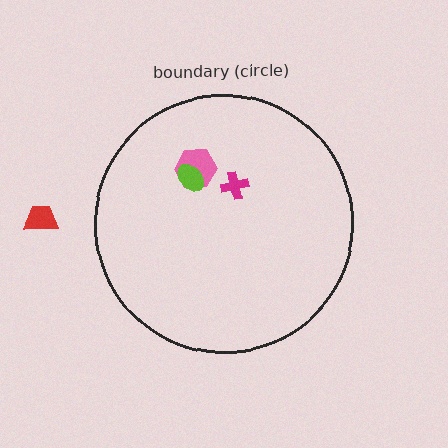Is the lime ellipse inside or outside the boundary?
Inside.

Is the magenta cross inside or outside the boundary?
Inside.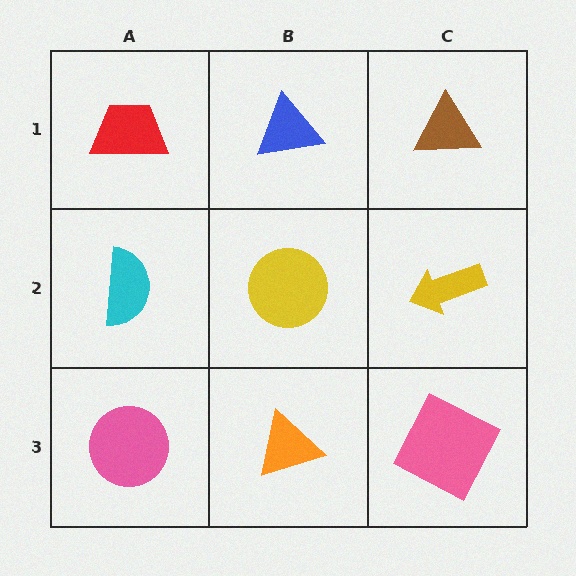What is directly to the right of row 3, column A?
An orange triangle.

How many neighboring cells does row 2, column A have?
3.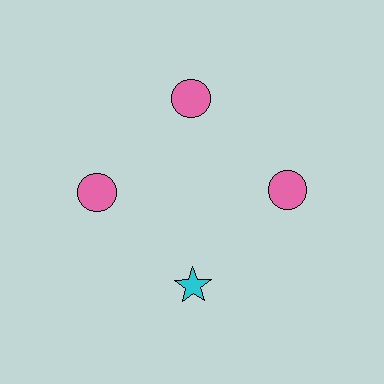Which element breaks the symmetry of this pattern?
The cyan star at roughly the 6 o'clock position breaks the symmetry. All other shapes are pink circles.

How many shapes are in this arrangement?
There are 4 shapes arranged in a ring pattern.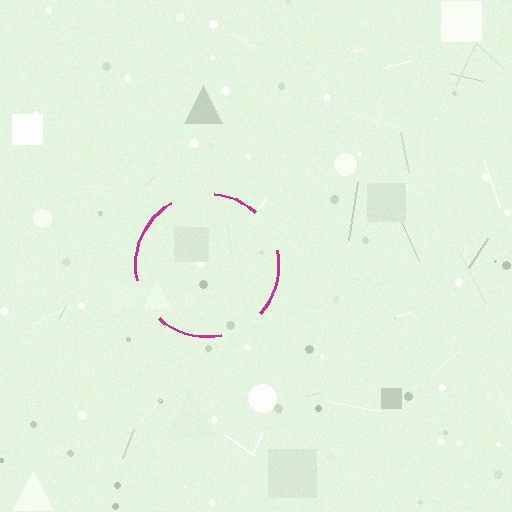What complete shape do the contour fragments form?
The contour fragments form a circle.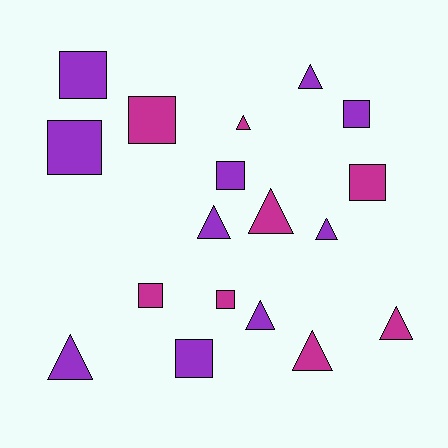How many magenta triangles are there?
There are 4 magenta triangles.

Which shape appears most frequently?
Square, with 9 objects.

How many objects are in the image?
There are 18 objects.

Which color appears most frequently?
Purple, with 10 objects.